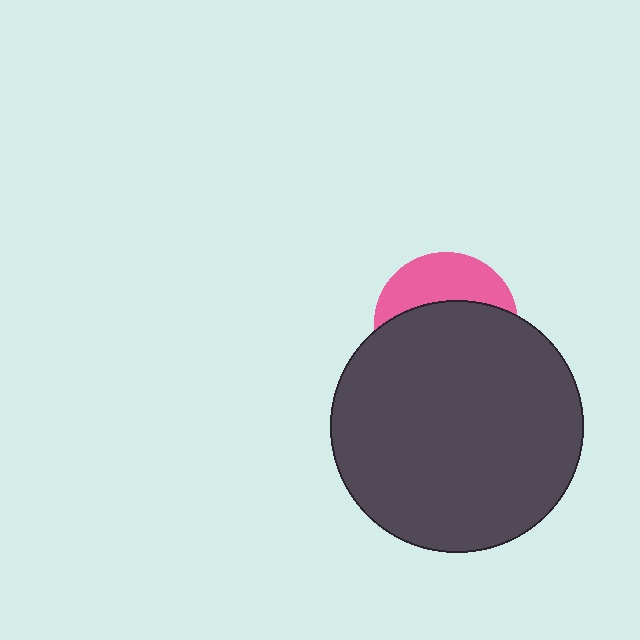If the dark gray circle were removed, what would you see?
You would see the complete pink circle.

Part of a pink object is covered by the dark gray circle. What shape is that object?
It is a circle.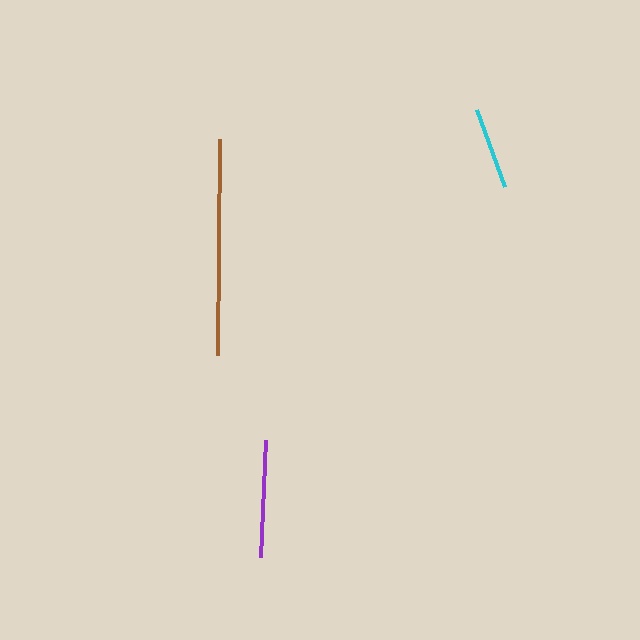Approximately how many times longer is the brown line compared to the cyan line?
The brown line is approximately 2.7 times the length of the cyan line.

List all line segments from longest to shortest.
From longest to shortest: brown, purple, cyan.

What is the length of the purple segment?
The purple segment is approximately 117 pixels long.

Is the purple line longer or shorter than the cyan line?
The purple line is longer than the cyan line.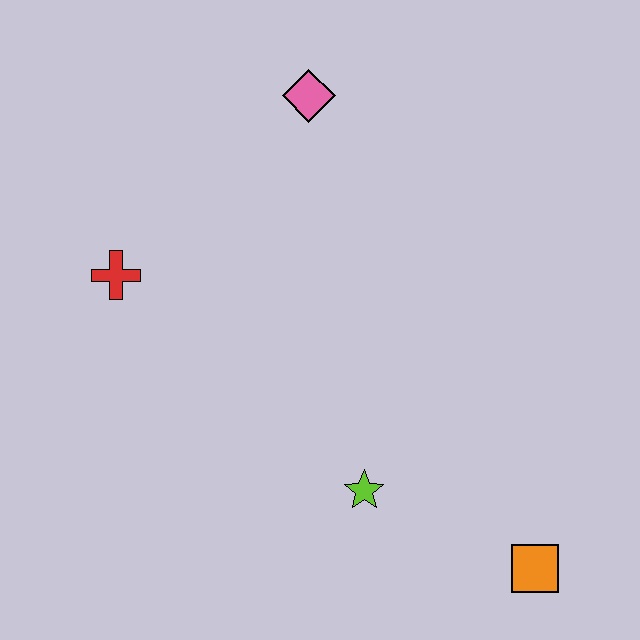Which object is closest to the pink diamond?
The red cross is closest to the pink diamond.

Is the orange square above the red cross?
No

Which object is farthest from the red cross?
The orange square is farthest from the red cross.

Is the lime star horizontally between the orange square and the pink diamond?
Yes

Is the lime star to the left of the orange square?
Yes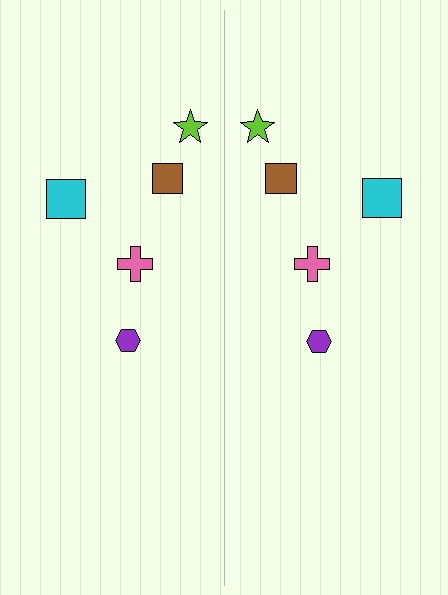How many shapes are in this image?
There are 10 shapes in this image.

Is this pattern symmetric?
Yes, this pattern has bilateral (reflection) symmetry.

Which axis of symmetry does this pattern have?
The pattern has a vertical axis of symmetry running through the center of the image.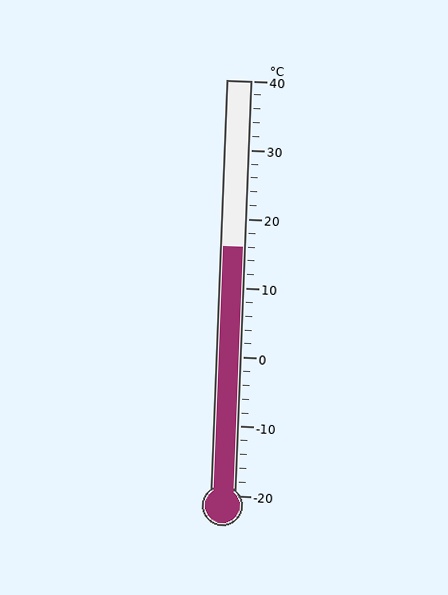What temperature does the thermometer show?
The thermometer shows approximately 16°C.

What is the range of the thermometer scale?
The thermometer scale ranges from -20°C to 40°C.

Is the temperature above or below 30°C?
The temperature is below 30°C.